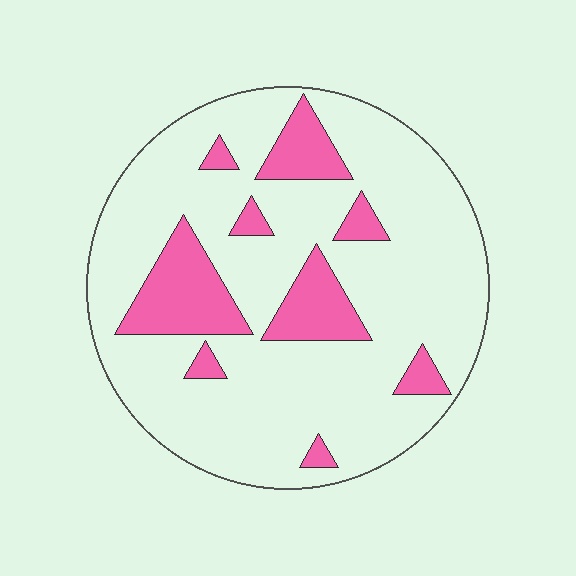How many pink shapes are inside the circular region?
9.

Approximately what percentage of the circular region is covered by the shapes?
Approximately 20%.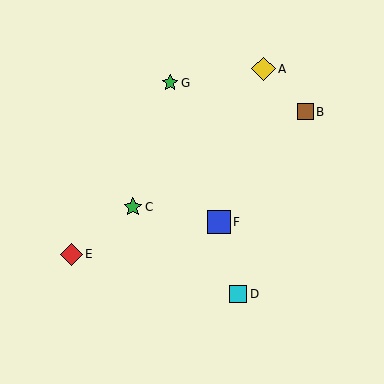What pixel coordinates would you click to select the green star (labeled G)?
Click at (170, 83) to select the green star G.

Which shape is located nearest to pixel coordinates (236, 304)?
The cyan square (labeled D) at (238, 294) is nearest to that location.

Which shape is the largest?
The yellow diamond (labeled A) is the largest.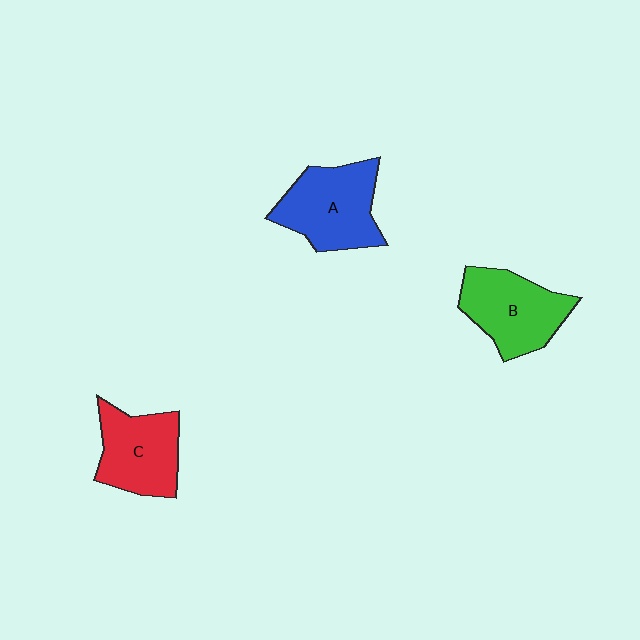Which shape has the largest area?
Shape A (blue).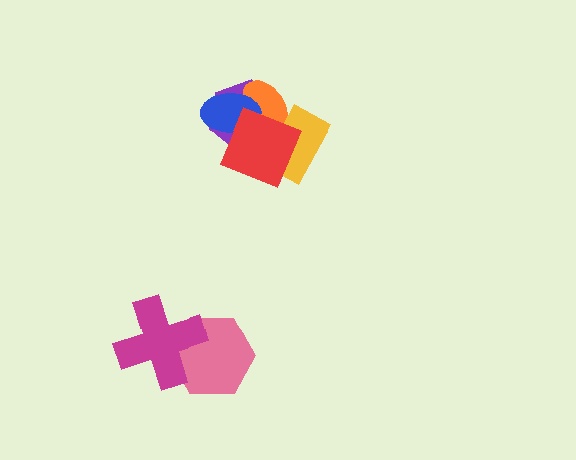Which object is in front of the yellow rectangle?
The red diamond is in front of the yellow rectangle.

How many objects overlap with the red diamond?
4 objects overlap with the red diamond.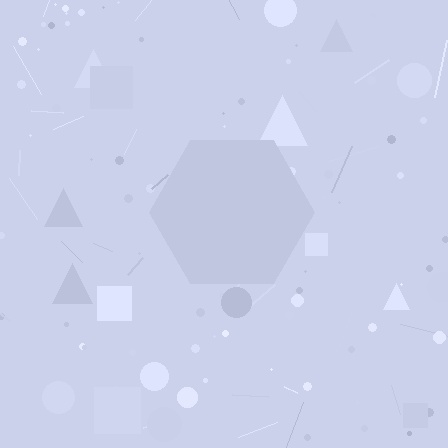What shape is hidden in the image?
A hexagon is hidden in the image.